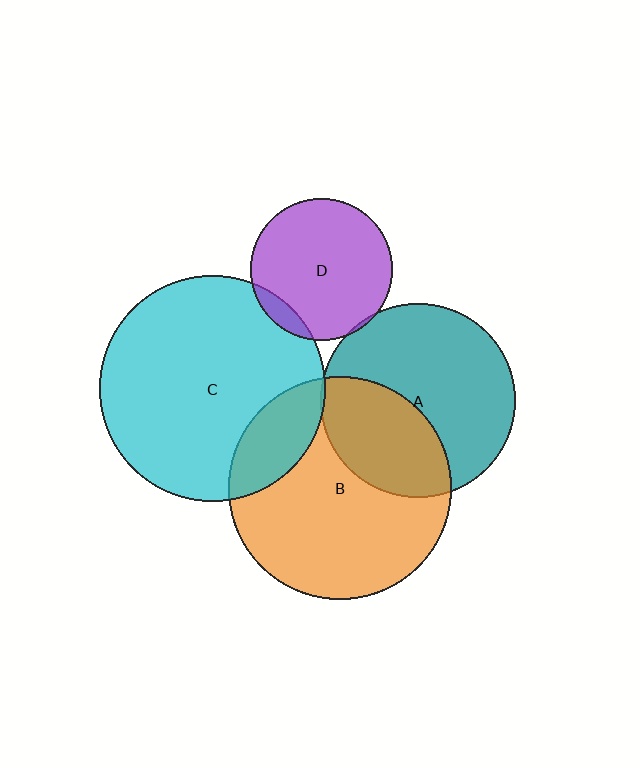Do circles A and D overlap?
Yes.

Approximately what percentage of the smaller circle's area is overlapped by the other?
Approximately 5%.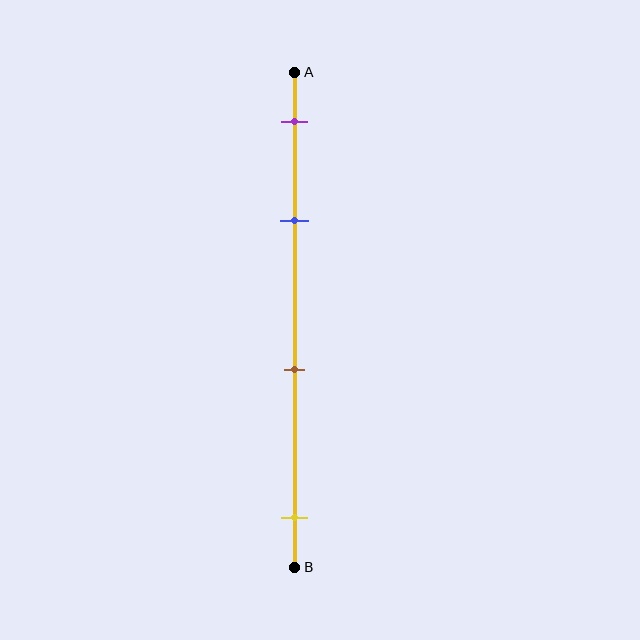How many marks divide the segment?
There are 4 marks dividing the segment.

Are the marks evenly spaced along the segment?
No, the marks are not evenly spaced.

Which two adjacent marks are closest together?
The purple and blue marks are the closest adjacent pair.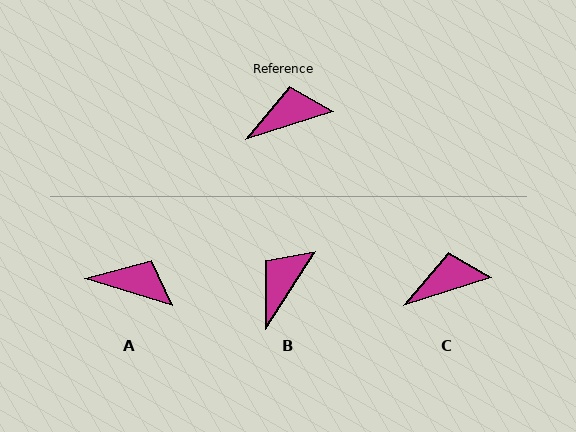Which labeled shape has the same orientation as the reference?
C.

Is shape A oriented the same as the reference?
No, it is off by about 35 degrees.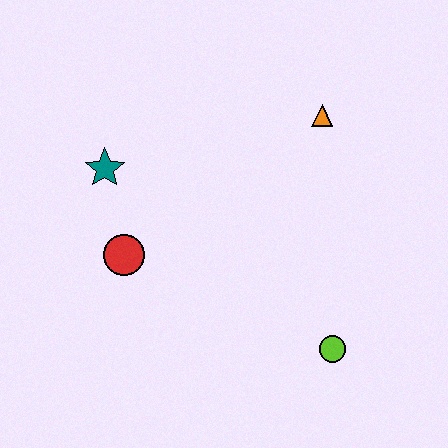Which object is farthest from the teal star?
The lime circle is farthest from the teal star.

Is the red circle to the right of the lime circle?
No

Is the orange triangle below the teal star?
No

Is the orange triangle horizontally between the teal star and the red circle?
No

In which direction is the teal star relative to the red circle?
The teal star is above the red circle.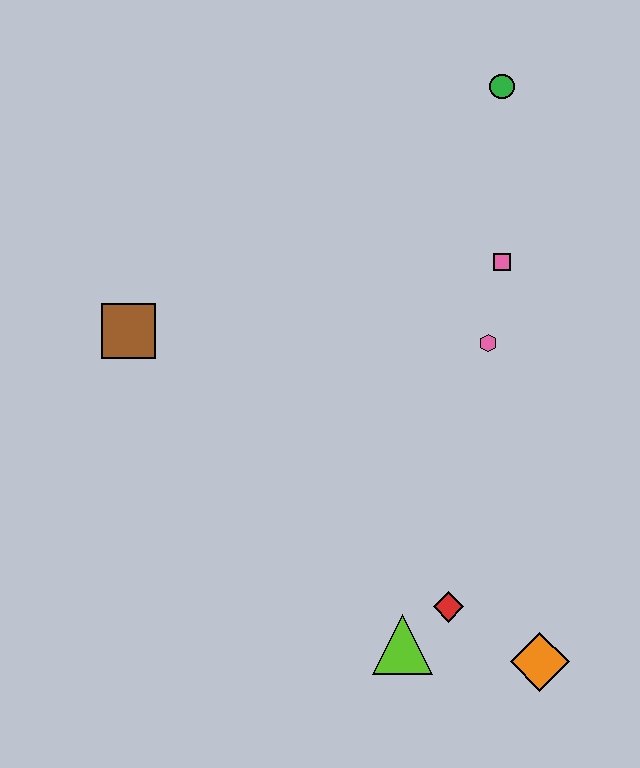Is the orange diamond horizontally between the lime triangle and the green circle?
No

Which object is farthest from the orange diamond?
The green circle is farthest from the orange diamond.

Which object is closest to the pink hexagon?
The pink square is closest to the pink hexagon.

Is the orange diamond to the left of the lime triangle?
No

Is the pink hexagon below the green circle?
Yes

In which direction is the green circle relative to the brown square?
The green circle is to the right of the brown square.